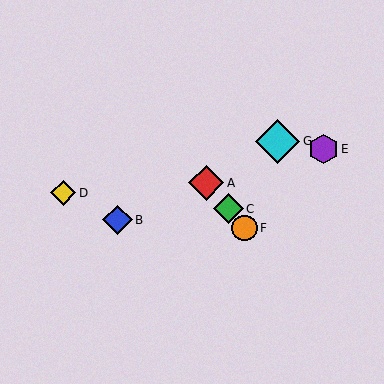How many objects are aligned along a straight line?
3 objects (A, C, F) are aligned along a straight line.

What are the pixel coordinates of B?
Object B is at (117, 220).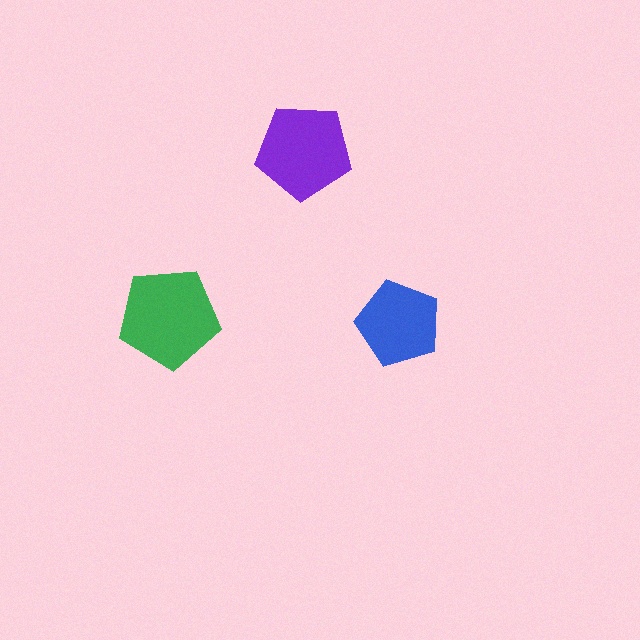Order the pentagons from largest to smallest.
the green one, the purple one, the blue one.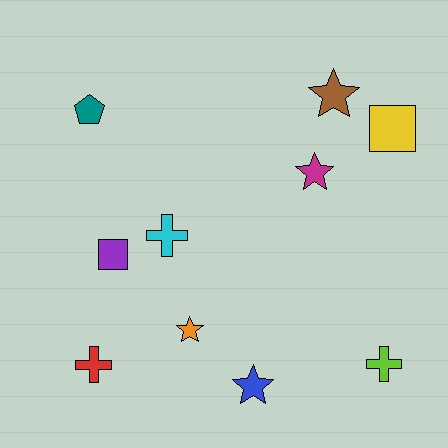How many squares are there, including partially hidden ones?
There are 2 squares.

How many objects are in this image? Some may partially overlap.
There are 10 objects.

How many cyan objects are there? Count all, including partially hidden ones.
There is 1 cyan object.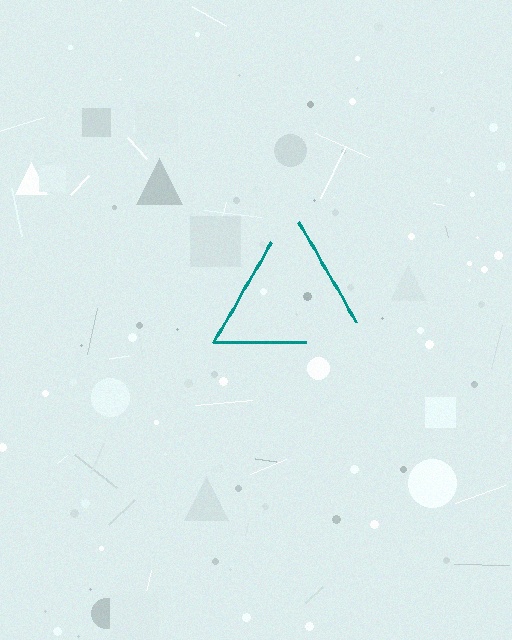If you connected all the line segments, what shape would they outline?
They would outline a triangle.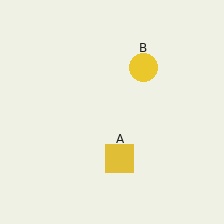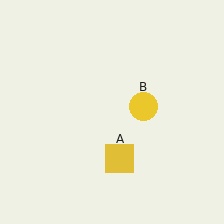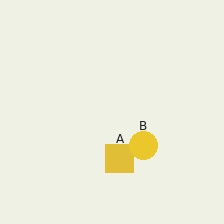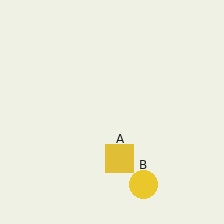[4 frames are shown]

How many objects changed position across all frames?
1 object changed position: yellow circle (object B).